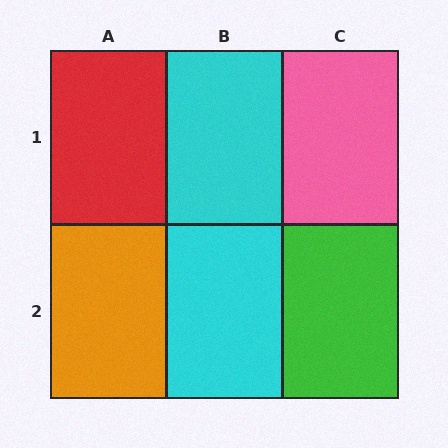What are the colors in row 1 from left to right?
Red, cyan, pink.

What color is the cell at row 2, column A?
Orange.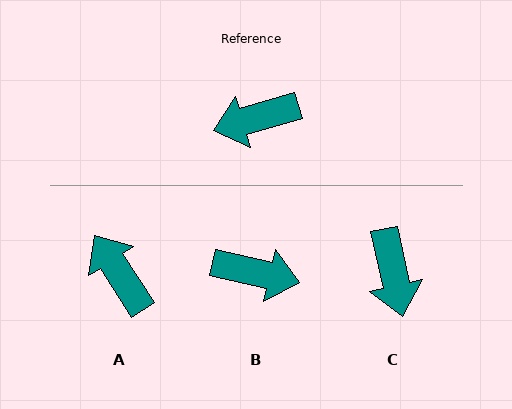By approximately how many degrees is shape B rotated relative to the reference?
Approximately 151 degrees counter-clockwise.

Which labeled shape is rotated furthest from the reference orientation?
B, about 151 degrees away.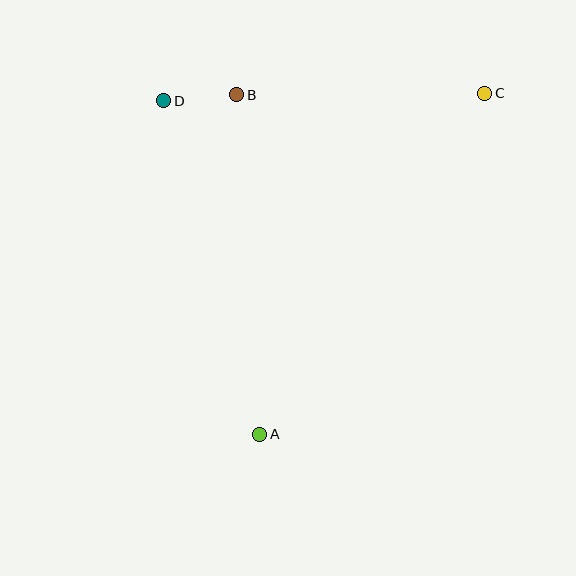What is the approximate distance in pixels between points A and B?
The distance between A and B is approximately 340 pixels.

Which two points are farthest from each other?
Points A and C are farthest from each other.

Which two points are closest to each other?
Points B and D are closest to each other.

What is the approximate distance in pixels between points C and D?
The distance between C and D is approximately 321 pixels.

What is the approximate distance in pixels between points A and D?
The distance between A and D is approximately 346 pixels.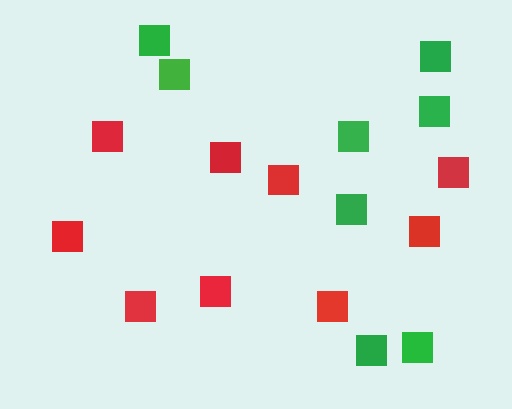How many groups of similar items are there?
There are 2 groups: one group of red squares (9) and one group of green squares (8).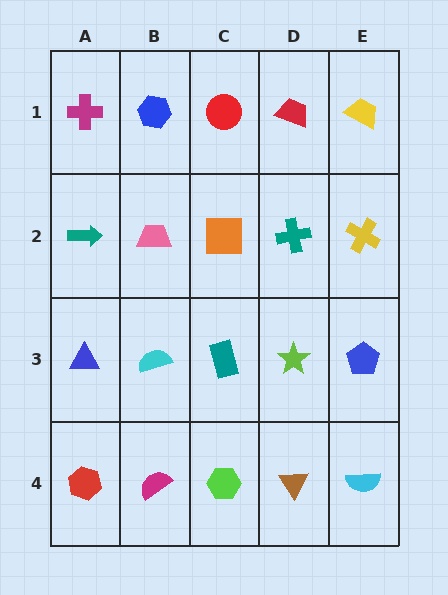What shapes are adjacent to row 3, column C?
An orange square (row 2, column C), a lime hexagon (row 4, column C), a cyan semicircle (row 3, column B), a lime star (row 3, column D).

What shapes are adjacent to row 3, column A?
A teal arrow (row 2, column A), a red hexagon (row 4, column A), a cyan semicircle (row 3, column B).